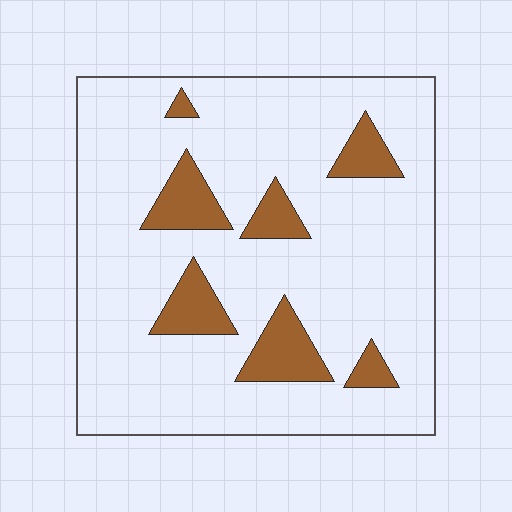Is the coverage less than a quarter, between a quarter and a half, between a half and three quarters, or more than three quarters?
Less than a quarter.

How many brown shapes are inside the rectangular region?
7.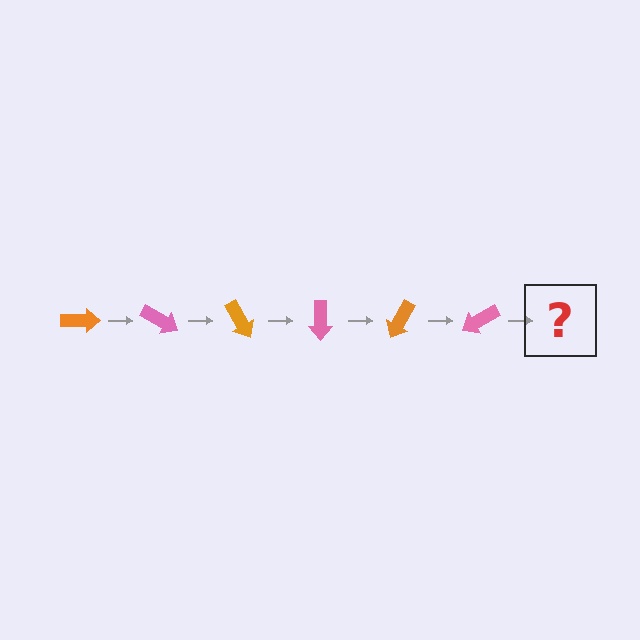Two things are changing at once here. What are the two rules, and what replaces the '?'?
The two rules are that it rotates 30 degrees each step and the color cycles through orange and pink. The '?' should be an orange arrow, rotated 180 degrees from the start.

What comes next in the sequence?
The next element should be an orange arrow, rotated 180 degrees from the start.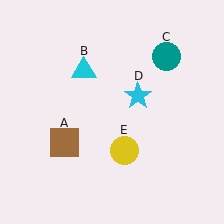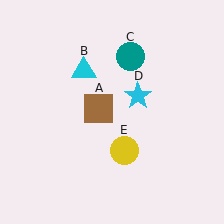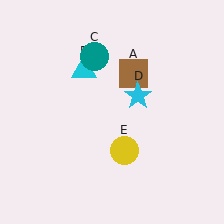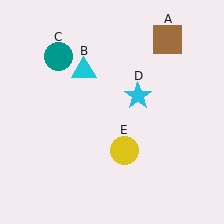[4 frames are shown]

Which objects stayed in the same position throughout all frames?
Cyan triangle (object B) and cyan star (object D) and yellow circle (object E) remained stationary.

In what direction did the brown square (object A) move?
The brown square (object A) moved up and to the right.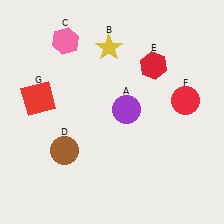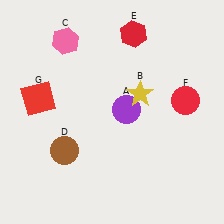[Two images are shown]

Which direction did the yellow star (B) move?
The yellow star (B) moved down.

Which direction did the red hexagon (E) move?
The red hexagon (E) moved up.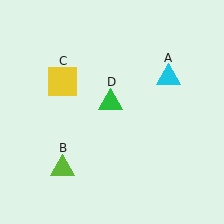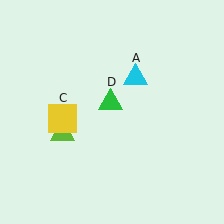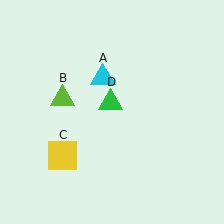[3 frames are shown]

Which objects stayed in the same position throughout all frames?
Green triangle (object D) remained stationary.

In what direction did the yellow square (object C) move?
The yellow square (object C) moved down.